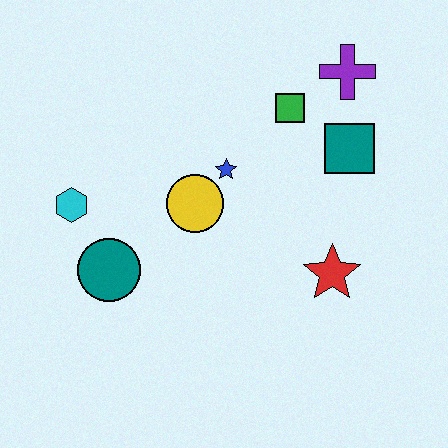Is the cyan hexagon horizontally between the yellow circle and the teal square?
No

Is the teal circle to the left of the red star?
Yes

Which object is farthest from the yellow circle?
The purple cross is farthest from the yellow circle.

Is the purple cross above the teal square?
Yes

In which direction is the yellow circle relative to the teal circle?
The yellow circle is to the right of the teal circle.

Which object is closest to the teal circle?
The cyan hexagon is closest to the teal circle.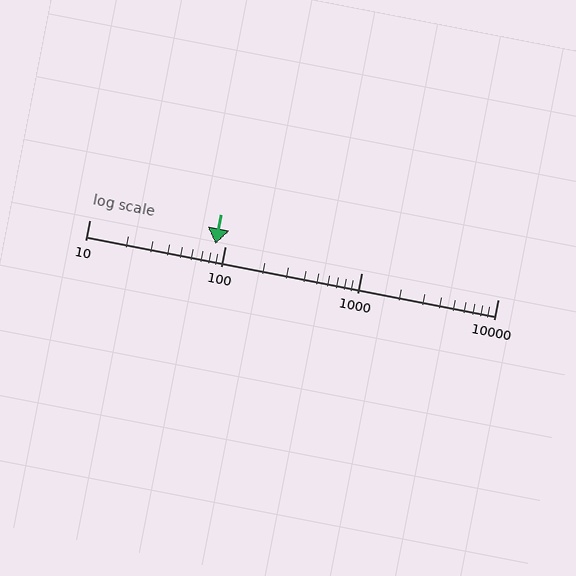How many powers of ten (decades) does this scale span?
The scale spans 3 decades, from 10 to 10000.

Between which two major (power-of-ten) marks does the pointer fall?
The pointer is between 10 and 100.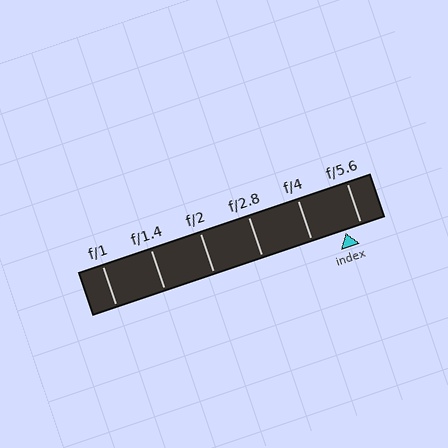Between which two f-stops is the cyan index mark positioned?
The index mark is between f/4 and f/5.6.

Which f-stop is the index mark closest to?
The index mark is closest to f/5.6.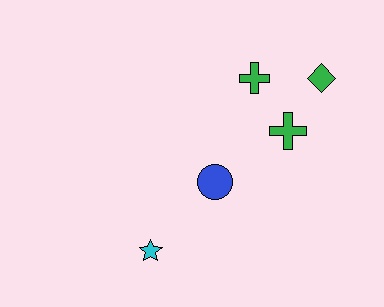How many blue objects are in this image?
There is 1 blue object.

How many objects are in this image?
There are 5 objects.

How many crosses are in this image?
There are 2 crosses.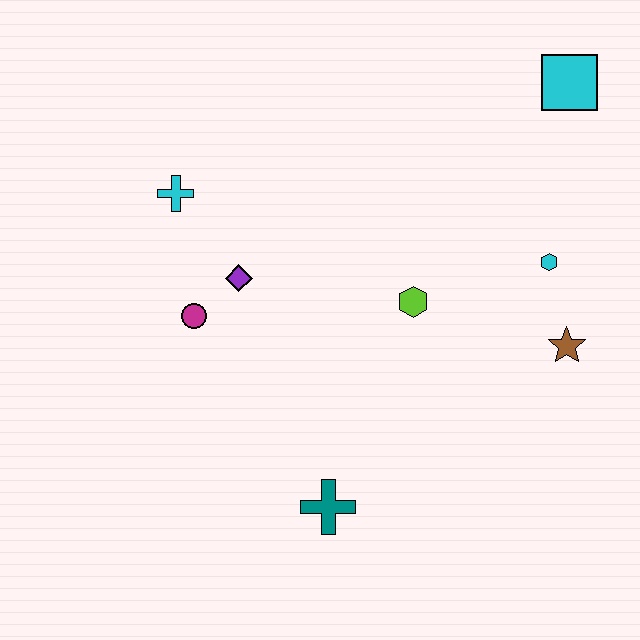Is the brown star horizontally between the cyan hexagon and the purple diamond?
No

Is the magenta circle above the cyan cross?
No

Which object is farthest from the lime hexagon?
The cyan square is farthest from the lime hexagon.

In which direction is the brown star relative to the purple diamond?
The brown star is to the right of the purple diamond.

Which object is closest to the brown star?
The cyan hexagon is closest to the brown star.